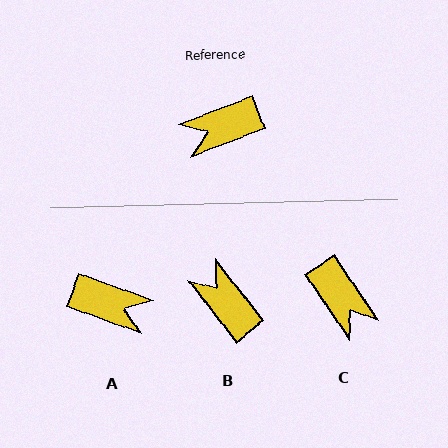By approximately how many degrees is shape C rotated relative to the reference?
Approximately 103 degrees counter-clockwise.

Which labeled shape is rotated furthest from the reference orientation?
A, about 138 degrees away.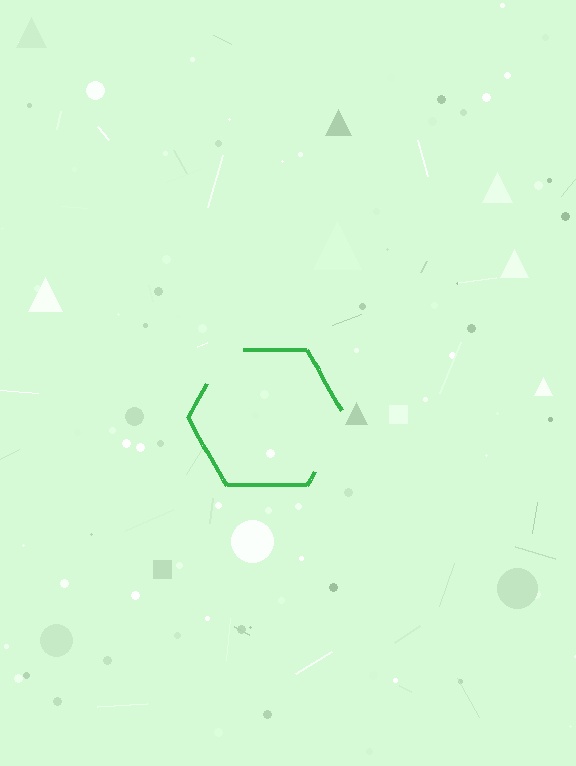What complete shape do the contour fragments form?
The contour fragments form a hexagon.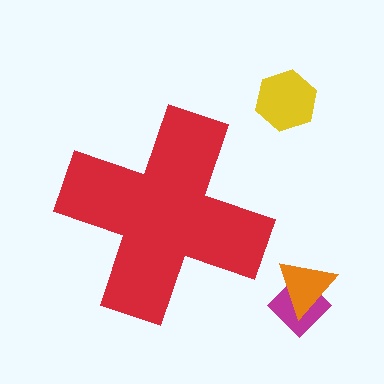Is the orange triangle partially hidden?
No, the orange triangle is fully visible.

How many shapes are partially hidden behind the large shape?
0 shapes are partially hidden.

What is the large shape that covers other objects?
A red cross.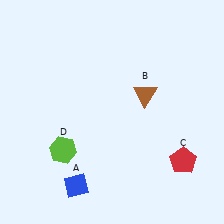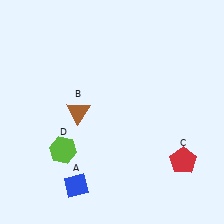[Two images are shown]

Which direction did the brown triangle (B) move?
The brown triangle (B) moved left.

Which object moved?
The brown triangle (B) moved left.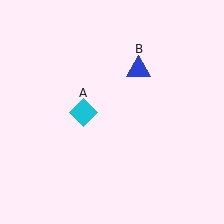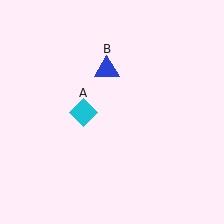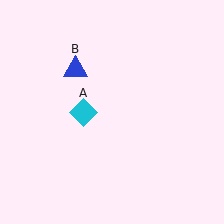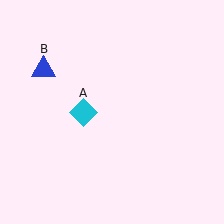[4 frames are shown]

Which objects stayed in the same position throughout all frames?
Cyan diamond (object A) remained stationary.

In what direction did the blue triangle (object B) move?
The blue triangle (object B) moved left.